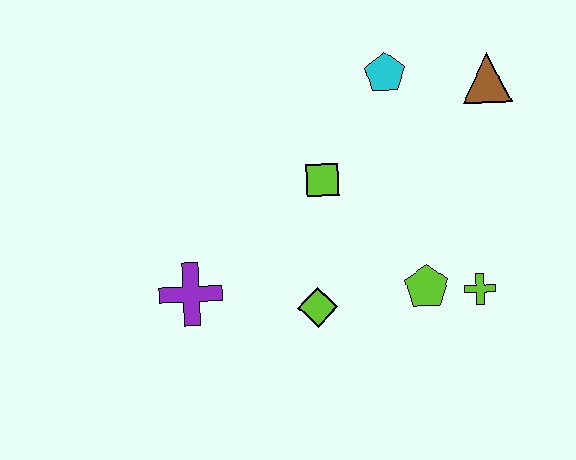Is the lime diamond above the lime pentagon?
No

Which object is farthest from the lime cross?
The purple cross is farthest from the lime cross.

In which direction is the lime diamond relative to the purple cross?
The lime diamond is to the right of the purple cross.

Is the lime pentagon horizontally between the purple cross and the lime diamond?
No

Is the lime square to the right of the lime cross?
No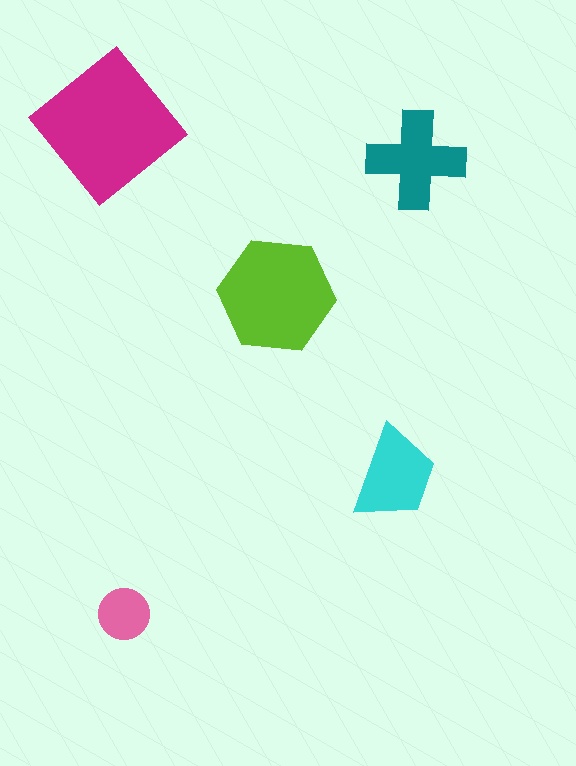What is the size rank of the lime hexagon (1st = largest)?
2nd.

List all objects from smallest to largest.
The pink circle, the cyan trapezoid, the teal cross, the lime hexagon, the magenta diamond.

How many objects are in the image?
There are 5 objects in the image.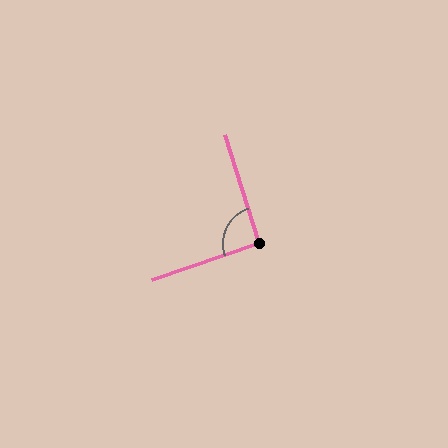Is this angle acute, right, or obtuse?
It is approximately a right angle.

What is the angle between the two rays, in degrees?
Approximately 91 degrees.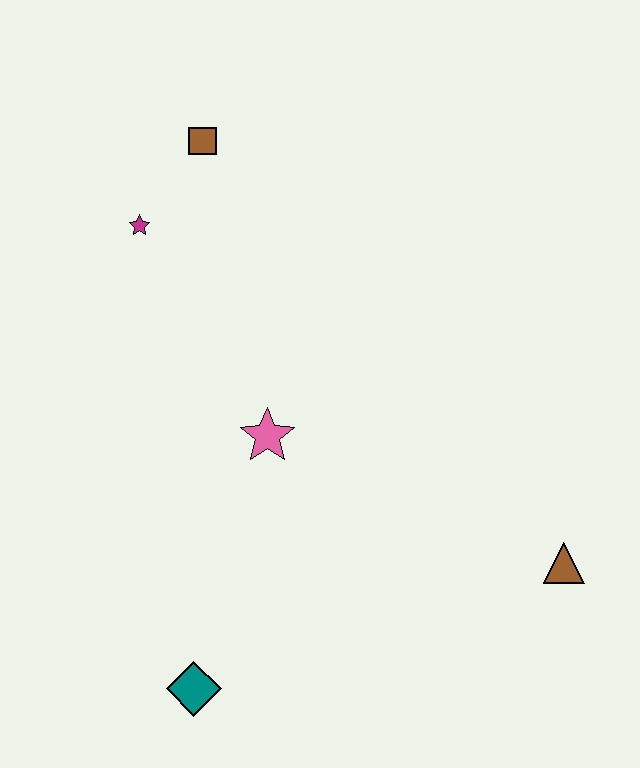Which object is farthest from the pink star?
The brown triangle is farthest from the pink star.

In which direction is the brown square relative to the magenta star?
The brown square is above the magenta star.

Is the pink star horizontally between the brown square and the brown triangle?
Yes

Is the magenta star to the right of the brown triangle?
No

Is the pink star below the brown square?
Yes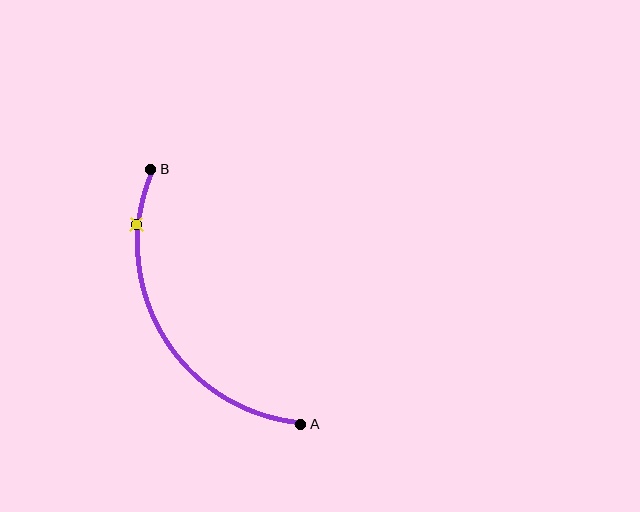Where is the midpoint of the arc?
The arc midpoint is the point on the curve farthest from the straight line joining A and B. It sits to the left of that line.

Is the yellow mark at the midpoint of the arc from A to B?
No. The yellow mark lies on the arc but is closer to endpoint B. The arc midpoint would be at the point on the curve equidistant along the arc from both A and B.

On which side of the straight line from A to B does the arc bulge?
The arc bulges to the left of the straight line connecting A and B.